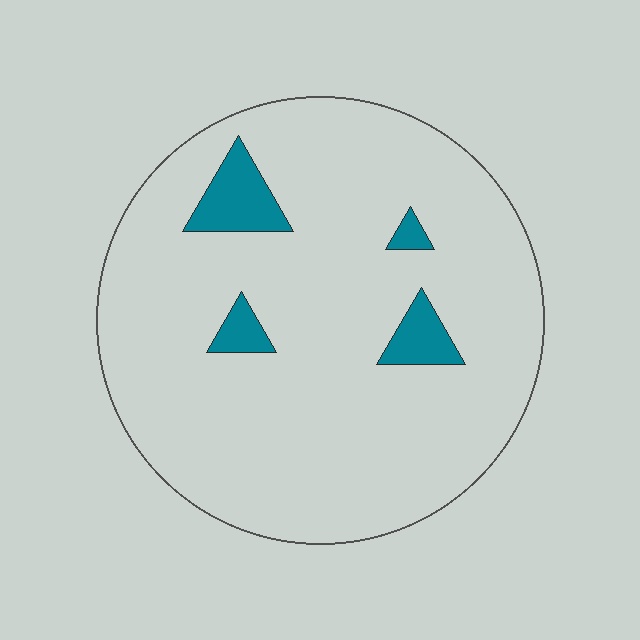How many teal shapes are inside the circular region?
4.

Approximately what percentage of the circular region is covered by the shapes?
Approximately 10%.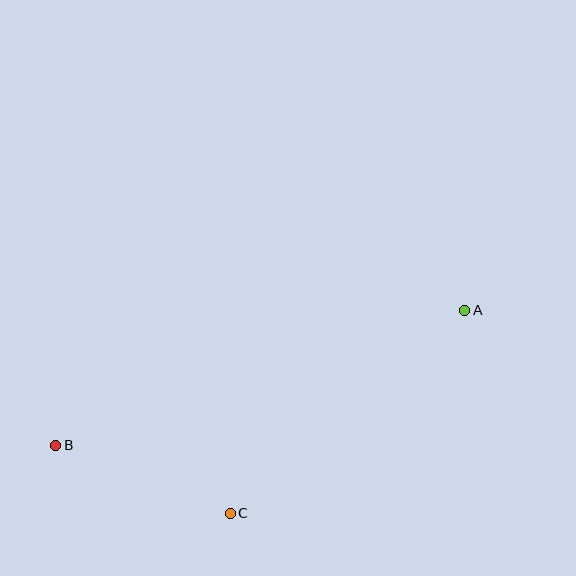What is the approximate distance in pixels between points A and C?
The distance between A and C is approximately 310 pixels.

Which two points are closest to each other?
Points B and C are closest to each other.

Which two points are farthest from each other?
Points A and B are farthest from each other.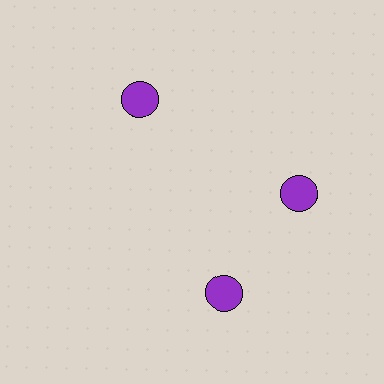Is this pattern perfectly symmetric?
No. The 3 purple circles are arranged in a ring, but one element near the 7 o'clock position is rotated out of alignment along the ring, breaking the 3-fold rotational symmetry.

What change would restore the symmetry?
The symmetry would be restored by rotating it back into even spacing with its neighbors so that all 3 circles sit at equal angles and equal distance from the center.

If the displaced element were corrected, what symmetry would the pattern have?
It would have 3-fold rotational symmetry — the pattern would map onto itself every 120 degrees.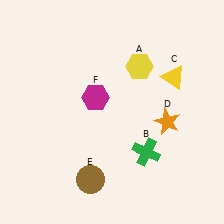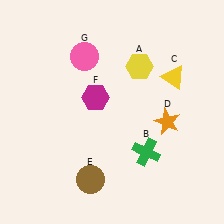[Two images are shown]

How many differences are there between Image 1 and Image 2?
There is 1 difference between the two images.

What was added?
A pink circle (G) was added in Image 2.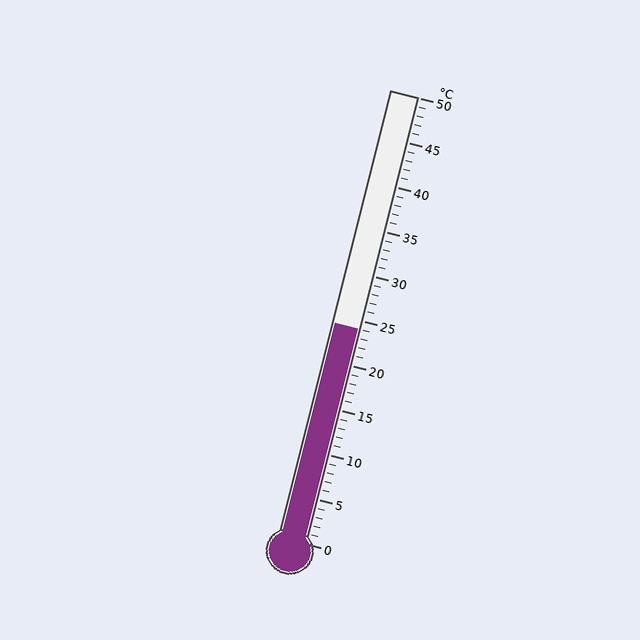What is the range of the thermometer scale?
The thermometer scale ranges from 0°C to 50°C.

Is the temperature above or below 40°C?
The temperature is below 40°C.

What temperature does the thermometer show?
The thermometer shows approximately 24°C.